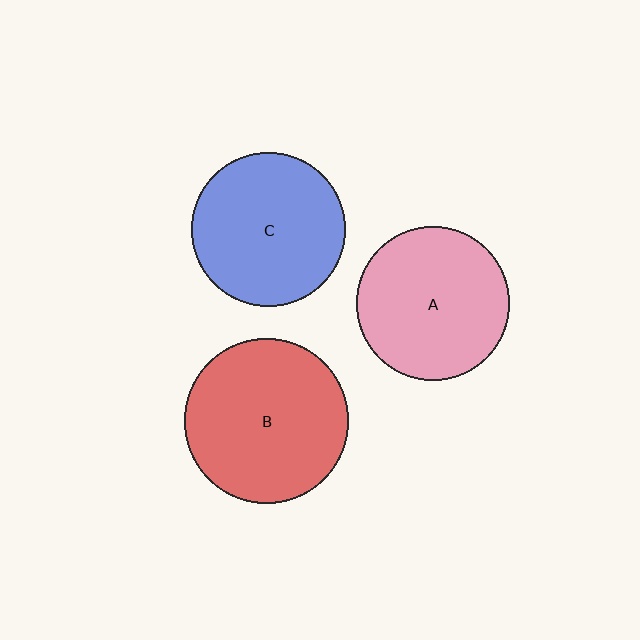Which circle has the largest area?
Circle B (red).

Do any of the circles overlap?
No, none of the circles overlap.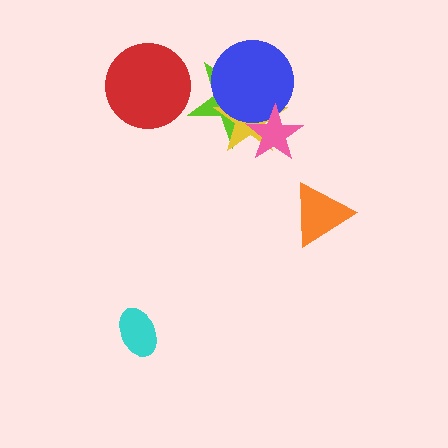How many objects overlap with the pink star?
3 objects overlap with the pink star.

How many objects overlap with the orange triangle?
0 objects overlap with the orange triangle.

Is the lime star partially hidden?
Yes, it is partially covered by another shape.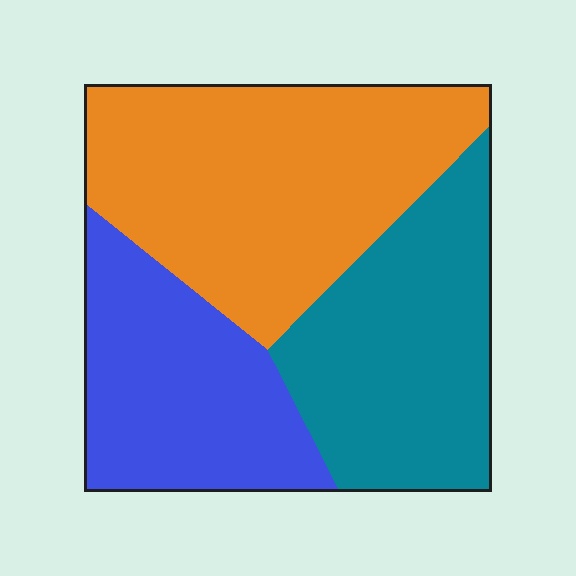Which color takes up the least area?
Blue, at roughly 25%.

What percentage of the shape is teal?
Teal takes up about one third (1/3) of the shape.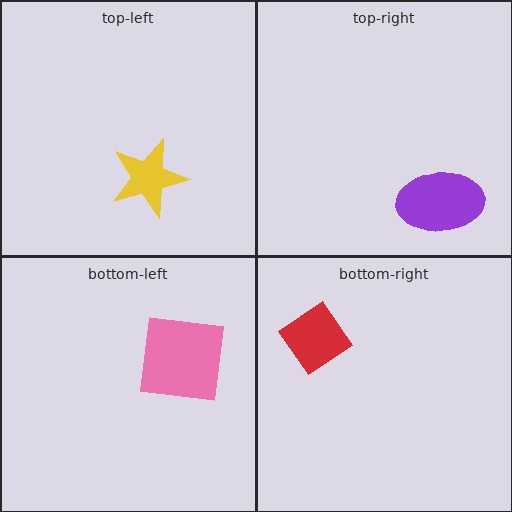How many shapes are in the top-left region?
1.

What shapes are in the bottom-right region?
The red diamond.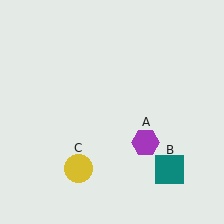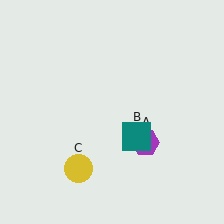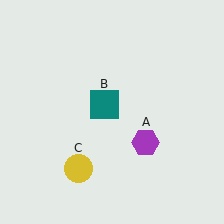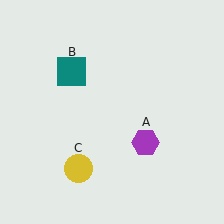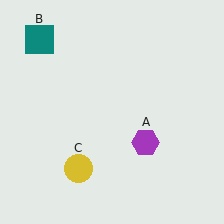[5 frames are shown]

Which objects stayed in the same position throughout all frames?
Purple hexagon (object A) and yellow circle (object C) remained stationary.